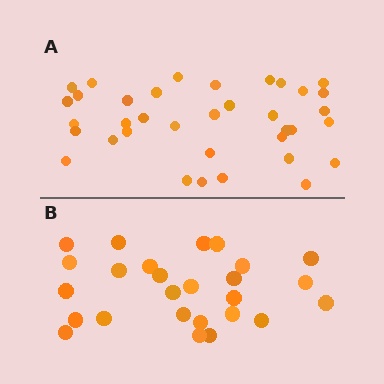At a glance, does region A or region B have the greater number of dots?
Region A (the top region) has more dots.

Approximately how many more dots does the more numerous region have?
Region A has roughly 10 or so more dots than region B.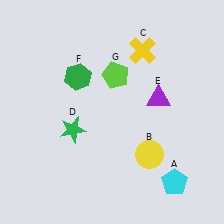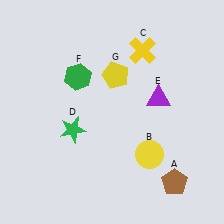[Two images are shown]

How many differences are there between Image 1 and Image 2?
There are 2 differences between the two images.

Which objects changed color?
A changed from cyan to brown. G changed from lime to yellow.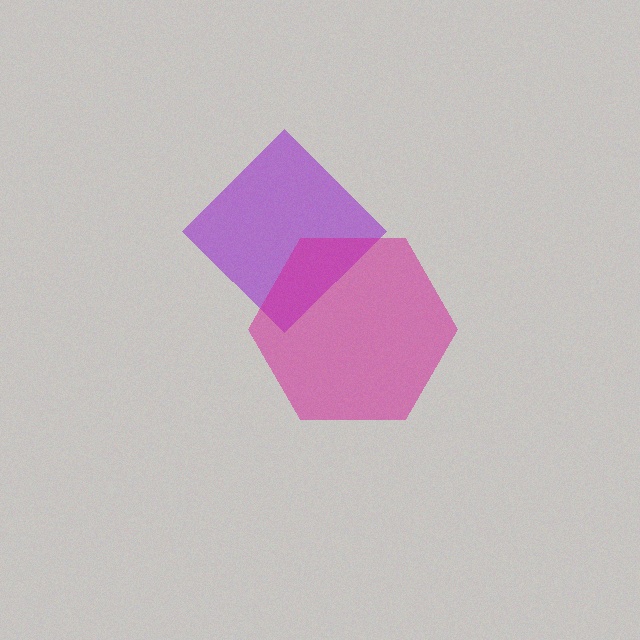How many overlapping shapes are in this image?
There are 2 overlapping shapes in the image.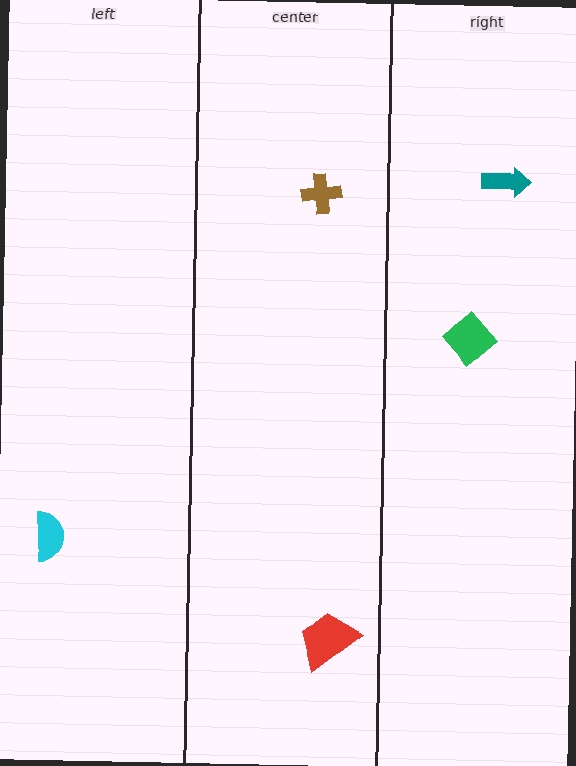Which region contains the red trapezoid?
The center region.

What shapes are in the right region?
The teal arrow, the green diamond.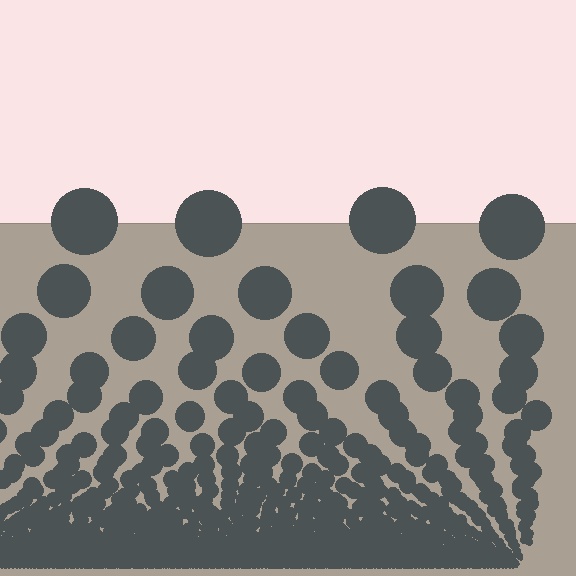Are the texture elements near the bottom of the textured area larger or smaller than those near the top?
Smaller. The gradient is inverted — elements near the bottom are smaller and denser.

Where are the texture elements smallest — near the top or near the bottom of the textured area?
Near the bottom.